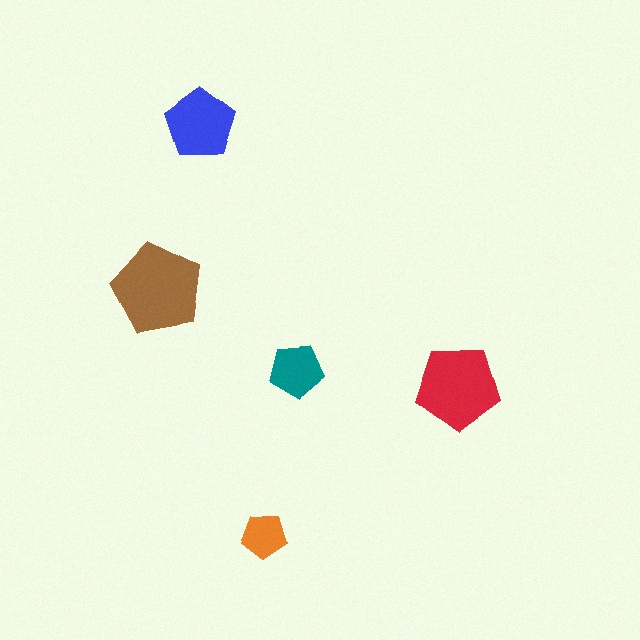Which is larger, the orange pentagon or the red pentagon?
The red one.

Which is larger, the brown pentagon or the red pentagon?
The brown one.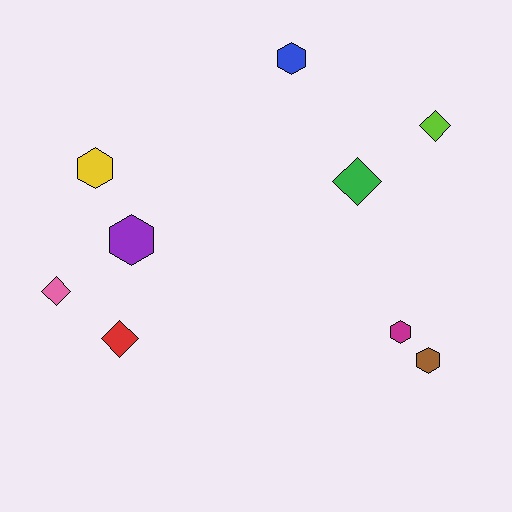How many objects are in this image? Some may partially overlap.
There are 9 objects.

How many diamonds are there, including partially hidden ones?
There are 4 diamonds.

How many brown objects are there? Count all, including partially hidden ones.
There is 1 brown object.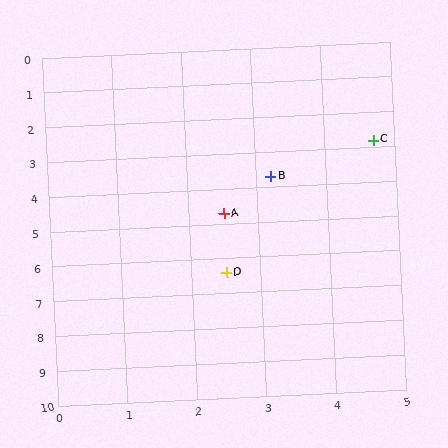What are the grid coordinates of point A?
Point A is at approximately (2.5, 4.7).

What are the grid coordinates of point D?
Point D is at approximately (2.5, 6.4).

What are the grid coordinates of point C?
Point C is at approximately (4.7, 2.8).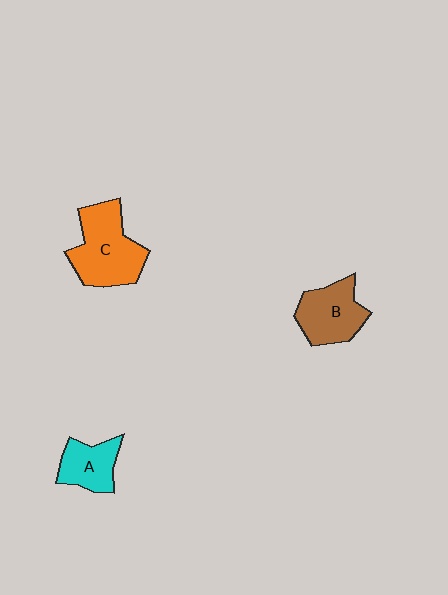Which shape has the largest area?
Shape C (orange).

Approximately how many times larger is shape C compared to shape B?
Approximately 1.3 times.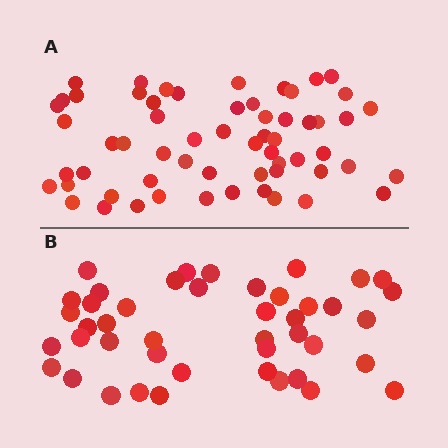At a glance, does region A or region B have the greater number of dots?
Region A (the top region) has more dots.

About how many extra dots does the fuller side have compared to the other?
Region A has approximately 15 more dots than region B.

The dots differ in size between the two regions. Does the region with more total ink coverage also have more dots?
No. Region B has more total ink coverage because its dots are larger, but region A actually contains more individual dots. Total area can be misleading — the number of items is what matters here.